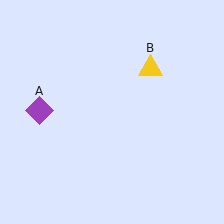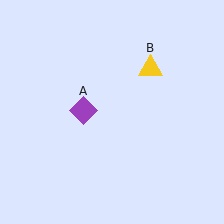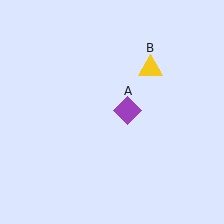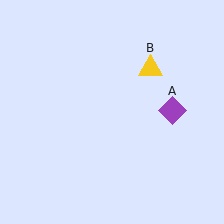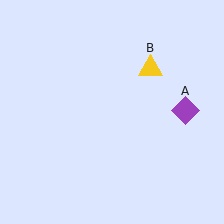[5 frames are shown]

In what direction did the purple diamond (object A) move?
The purple diamond (object A) moved right.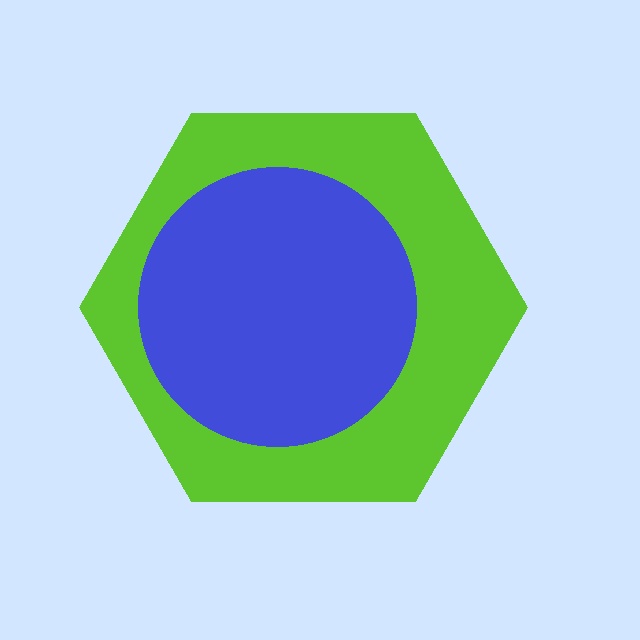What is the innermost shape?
The blue circle.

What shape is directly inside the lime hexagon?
The blue circle.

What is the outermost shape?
The lime hexagon.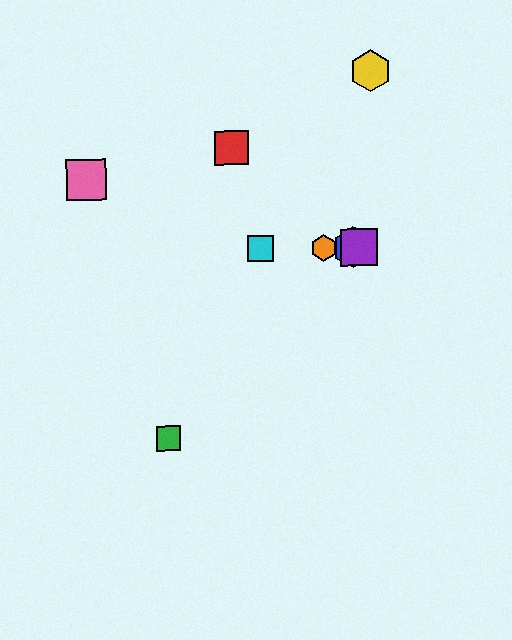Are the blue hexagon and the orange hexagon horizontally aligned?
Yes, both are at y≈247.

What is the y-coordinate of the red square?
The red square is at y≈148.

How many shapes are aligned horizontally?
4 shapes (the blue hexagon, the purple square, the orange hexagon, the cyan square) are aligned horizontally.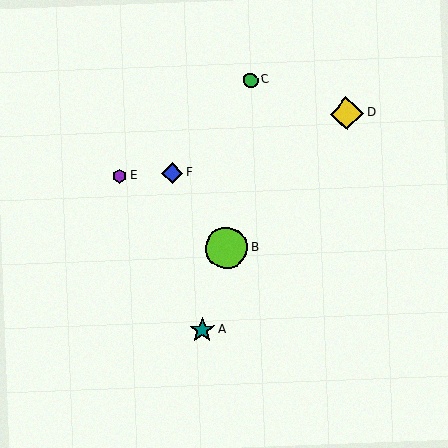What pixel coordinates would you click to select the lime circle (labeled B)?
Click at (227, 248) to select the lime circle B.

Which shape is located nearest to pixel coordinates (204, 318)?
The teal star (labeled A) at (202, 330) is nearest to that location.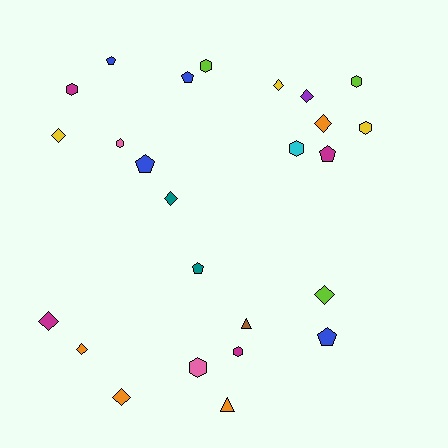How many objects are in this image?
There are 25 objects.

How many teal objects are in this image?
There are 2 teal objects.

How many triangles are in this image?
There are 2 triangles.